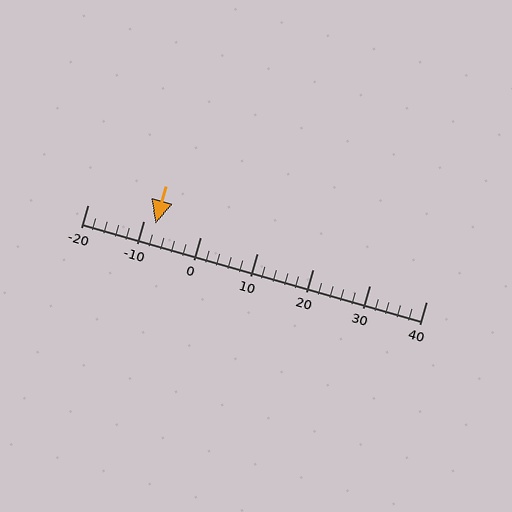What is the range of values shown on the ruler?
The ruler shows values from -20 to 40.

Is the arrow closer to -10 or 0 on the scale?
The arrow is closer to -10.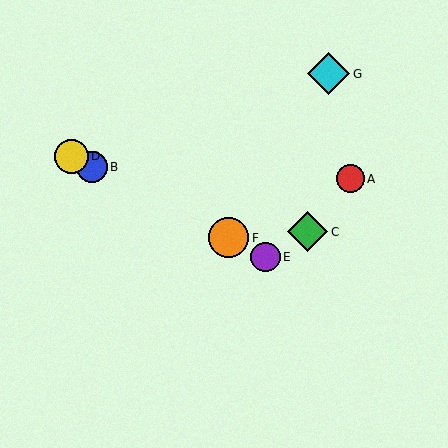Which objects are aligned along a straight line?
Objects B, D, E, F are aligned along a straight line.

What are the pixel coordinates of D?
Object D is at (72, 156).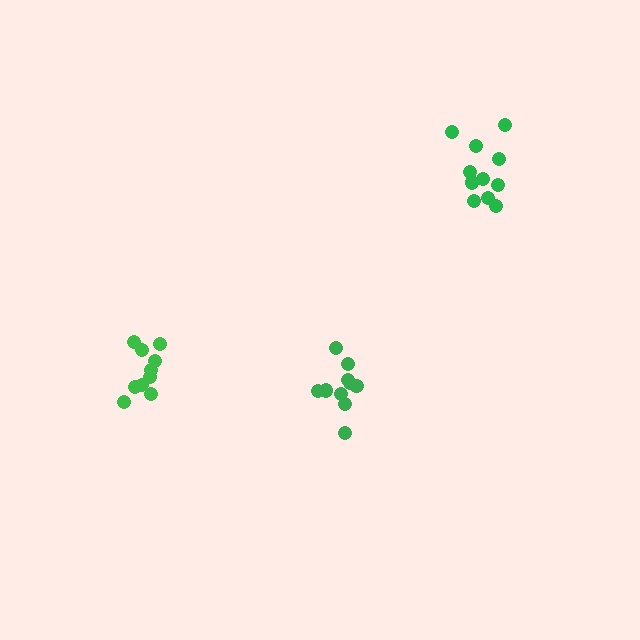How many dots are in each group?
Group 1: 11 dots, Group 2: 10 dots, Group 3: 11 dots (32 total).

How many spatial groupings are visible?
There are 3 spatial groupings.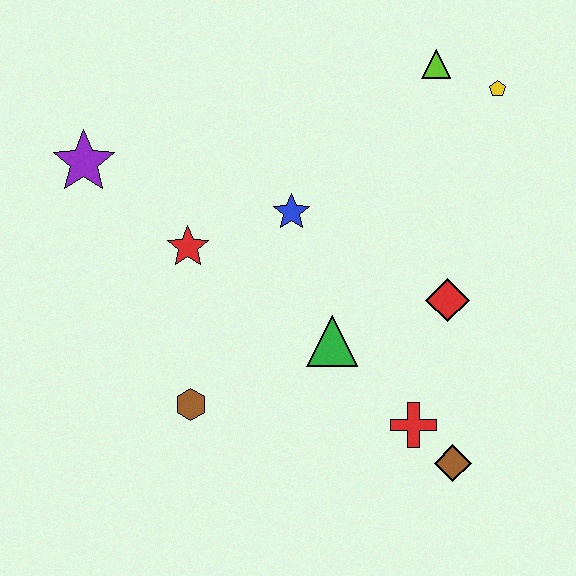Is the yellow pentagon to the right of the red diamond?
Yes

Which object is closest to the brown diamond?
The red cross is closest to the brown diamond.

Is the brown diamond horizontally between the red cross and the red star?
No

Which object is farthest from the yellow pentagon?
The brown hexagon is farthest from the yellow pentagon.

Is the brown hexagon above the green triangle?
No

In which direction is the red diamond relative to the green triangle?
The red diamond is to the right of the green triangle.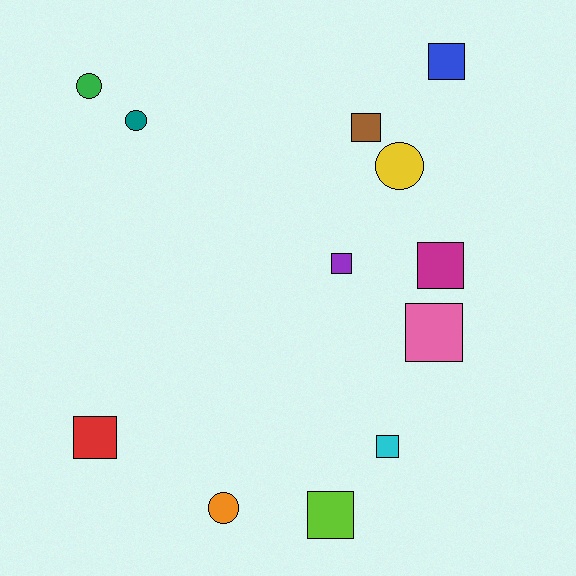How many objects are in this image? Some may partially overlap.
There are 12 objects.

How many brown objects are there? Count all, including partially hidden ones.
There is 1 brown object.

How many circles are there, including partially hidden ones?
There are 4 circles.